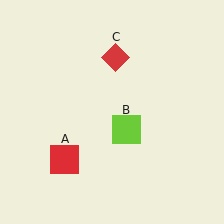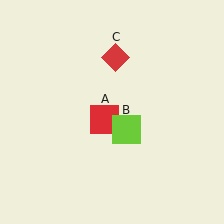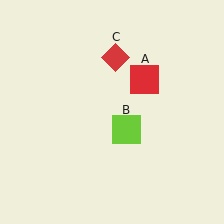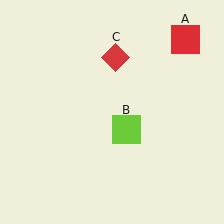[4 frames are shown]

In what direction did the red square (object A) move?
The red square (object A) moved up and to the right.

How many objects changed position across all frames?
1 object changed position: red square (object A).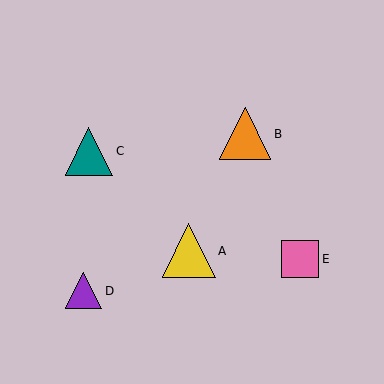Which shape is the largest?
The yellow triangle (labeled A) is the largest.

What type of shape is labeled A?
Shape A is a yellow triangle.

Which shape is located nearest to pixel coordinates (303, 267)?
The pink square (labeled E) at (300, 259) is nearest to that location.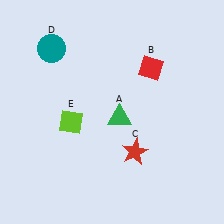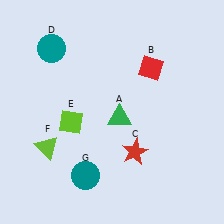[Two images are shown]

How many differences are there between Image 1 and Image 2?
There are 2 differences between the two images.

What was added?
A lime triangle (F), a teal circle (G) were added in Image 2.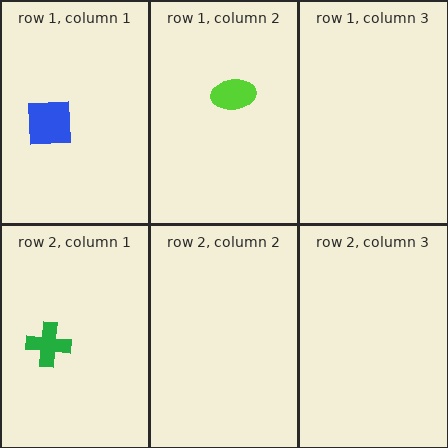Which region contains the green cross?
The row 2, column 1 region.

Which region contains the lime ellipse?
The row 1, column 2 region.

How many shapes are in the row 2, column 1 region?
1.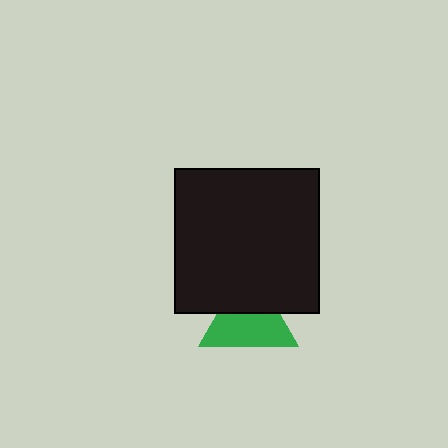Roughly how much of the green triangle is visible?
About half of it is visible (roughly 62%).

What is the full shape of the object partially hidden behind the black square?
The partially hidden object is a green triangle.